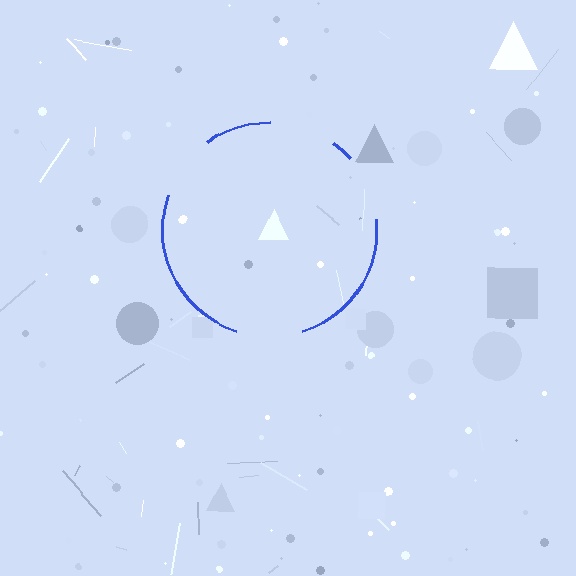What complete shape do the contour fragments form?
The contour fragments form a circle.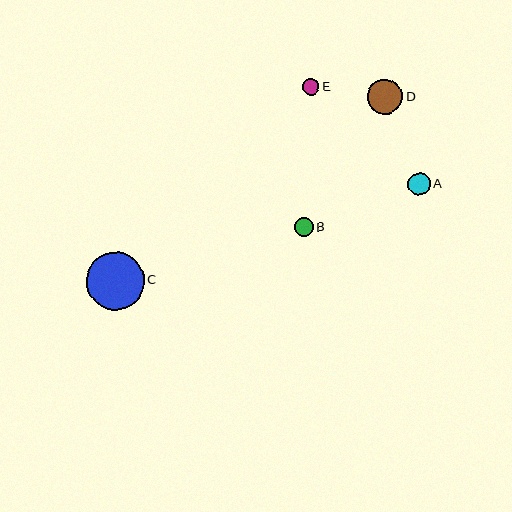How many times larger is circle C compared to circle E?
Circle C is approximately 3.5 times the size of circle E.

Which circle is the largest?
Circle C is the largest with a size of approximately 58 pixels.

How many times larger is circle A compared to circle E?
Circle A is approximately 1.4 times the size of circle E.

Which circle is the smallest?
Circle E is the smallest with a size of approximately 17 pixels.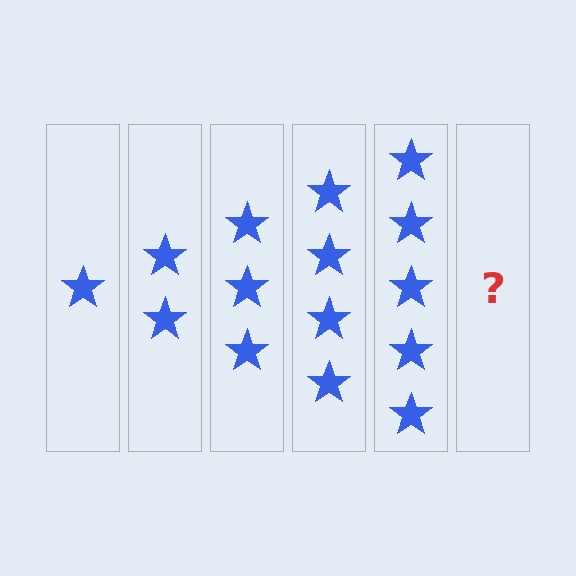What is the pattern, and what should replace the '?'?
The pattern is that each step adds one more star. The '?' should be 6 stars.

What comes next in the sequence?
The next element should be 6 stars.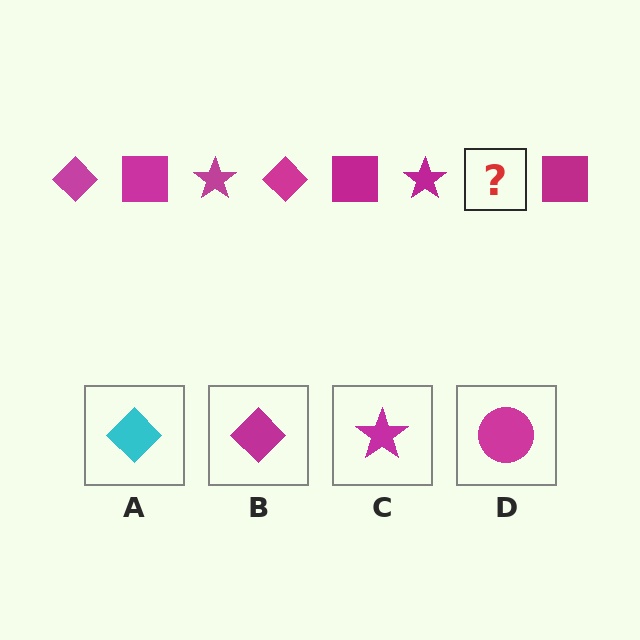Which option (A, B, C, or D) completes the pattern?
B.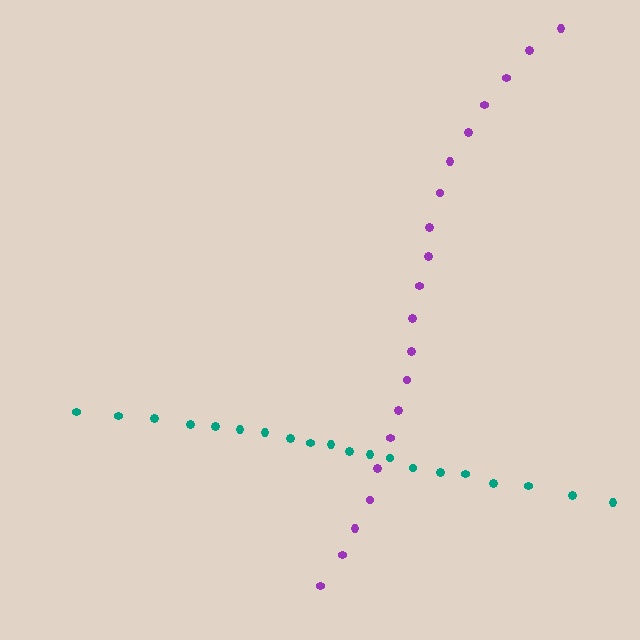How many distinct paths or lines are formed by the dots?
There are 2 distinct paths.